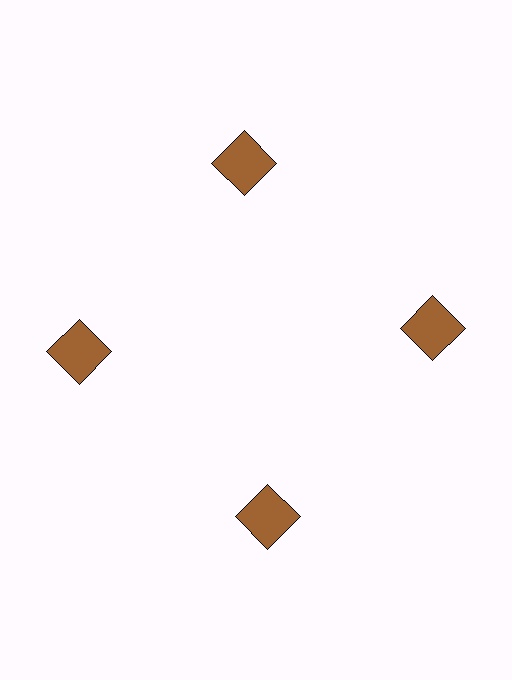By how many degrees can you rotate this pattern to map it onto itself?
The pattern maps onto itself every 90 degrees of rotation.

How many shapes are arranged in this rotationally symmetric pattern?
There are 4 shapes, arranged in 4 groups of 1.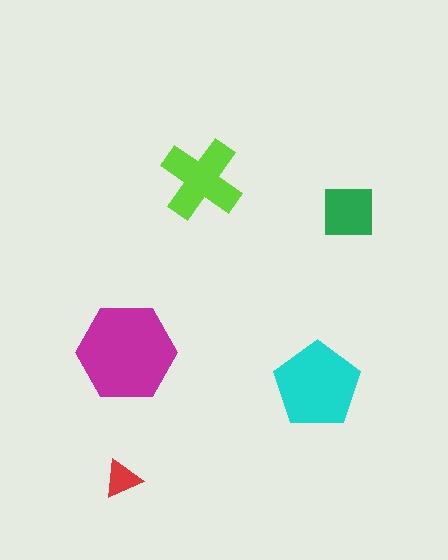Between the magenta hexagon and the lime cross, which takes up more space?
The magenta hexagon.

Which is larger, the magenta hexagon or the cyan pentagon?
The magenta hexagon.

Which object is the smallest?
The red triangle.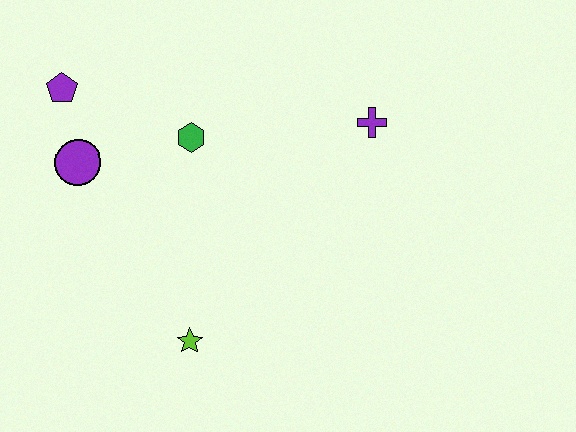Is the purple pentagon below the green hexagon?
No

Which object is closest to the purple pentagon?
The purple circle is closest to the purple pentagon.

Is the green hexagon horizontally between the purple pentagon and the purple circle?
No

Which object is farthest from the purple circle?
The purple cross is farthest from the purple circle.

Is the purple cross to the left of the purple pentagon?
No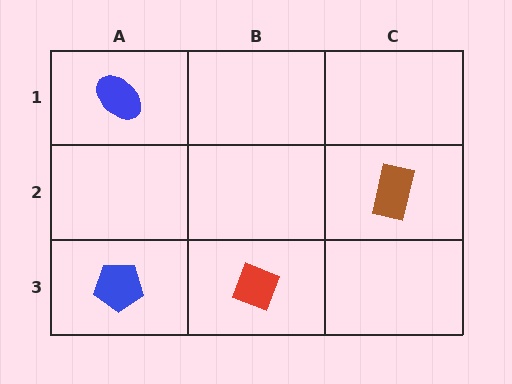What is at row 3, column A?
A blue pentagon.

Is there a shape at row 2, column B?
No, that cell is empty.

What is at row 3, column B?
A red diamond.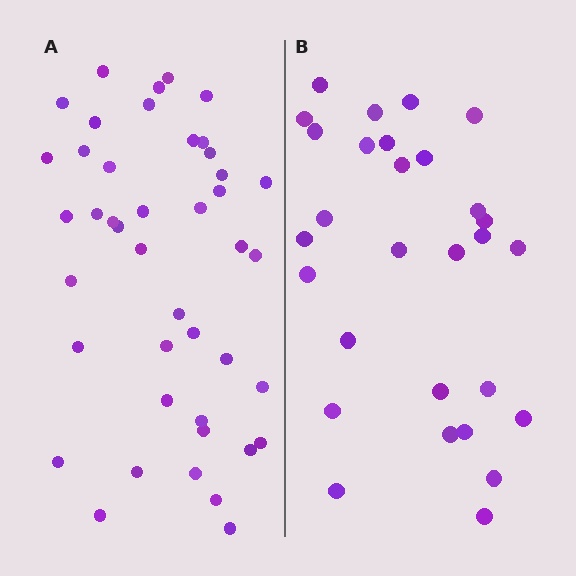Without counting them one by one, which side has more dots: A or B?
Region A (the left region) has more dots.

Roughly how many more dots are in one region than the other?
Region A has approximately 15 more dots than region B.